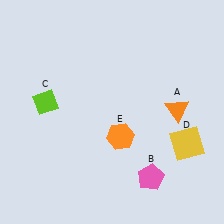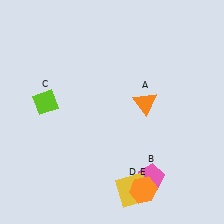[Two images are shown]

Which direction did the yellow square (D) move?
The yellow square (D) moved left.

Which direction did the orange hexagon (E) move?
The orange hexagon (E) moved down.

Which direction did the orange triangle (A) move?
The orange triangle (A) moved left.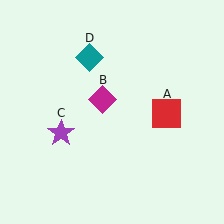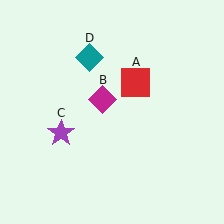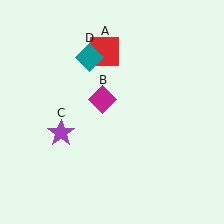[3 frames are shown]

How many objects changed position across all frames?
1 object changed position: red square (object A).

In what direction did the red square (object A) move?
The red square (object A) moved up and to the left.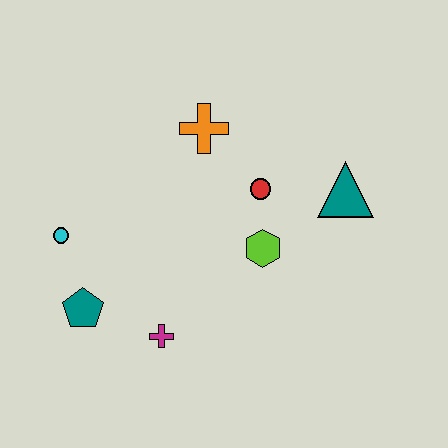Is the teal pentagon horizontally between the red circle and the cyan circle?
Yes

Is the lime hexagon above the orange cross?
No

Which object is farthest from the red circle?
The teal pentagon is farthest from the red circle.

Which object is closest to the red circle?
The lime hexagon is closest to the red circle.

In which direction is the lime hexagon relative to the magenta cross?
The lime hexagon is to the right of the magenta cross.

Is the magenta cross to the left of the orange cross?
Yes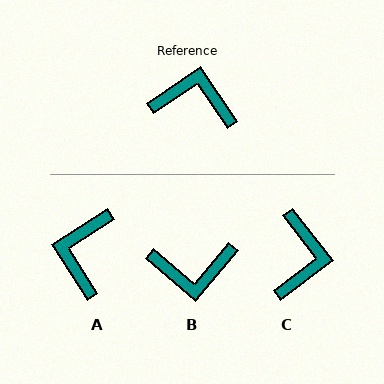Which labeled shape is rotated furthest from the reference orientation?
B, about 164 degrees away.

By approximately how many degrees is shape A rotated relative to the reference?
Approximately 89 degrees counter-clockwise.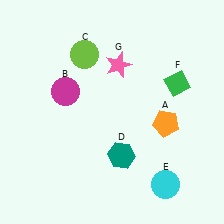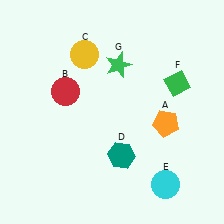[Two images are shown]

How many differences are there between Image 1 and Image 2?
There are 3 differences between the two images.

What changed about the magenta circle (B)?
In Image 1, B is magenta. In Image 2, it changed to red.